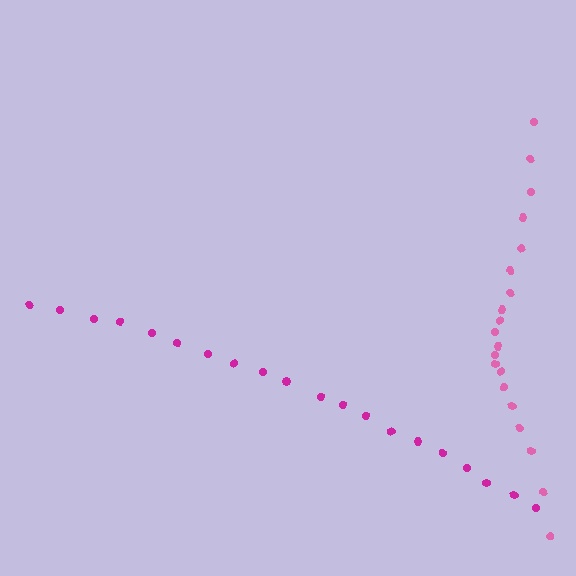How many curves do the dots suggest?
There are 2 distinct paths.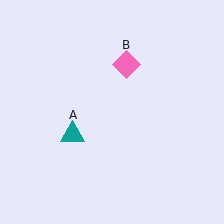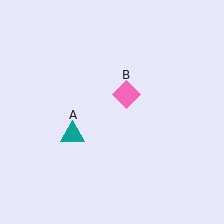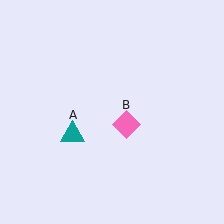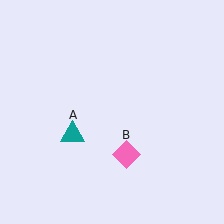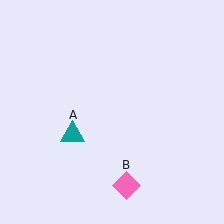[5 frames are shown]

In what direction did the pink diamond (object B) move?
The pink diamond (object B) moved down.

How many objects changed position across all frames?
1 object changed position: pink diamond (object B).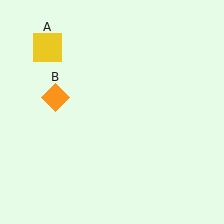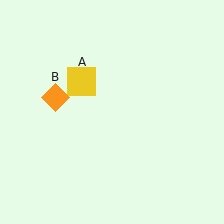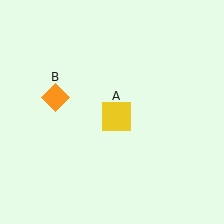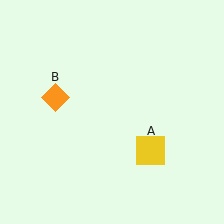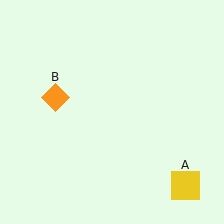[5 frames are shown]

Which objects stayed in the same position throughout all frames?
Orange diamond (object B) remained stationary.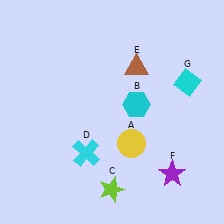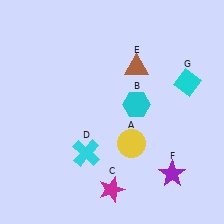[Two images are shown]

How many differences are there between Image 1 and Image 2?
There is 1 difference between the two images.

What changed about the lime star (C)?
In Image 1, C is lime. In Image 2, it changed to magenta.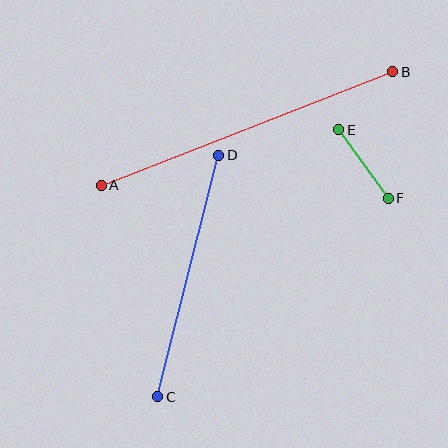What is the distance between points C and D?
The distance is approximately 249 pixels.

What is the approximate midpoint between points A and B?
The midpoint is at approximately (247, 129) pixels.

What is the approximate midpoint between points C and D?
The midpoint is at approximately (188, 276) pixels.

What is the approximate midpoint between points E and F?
The midpoint is at approximately (364, 164) pixels.